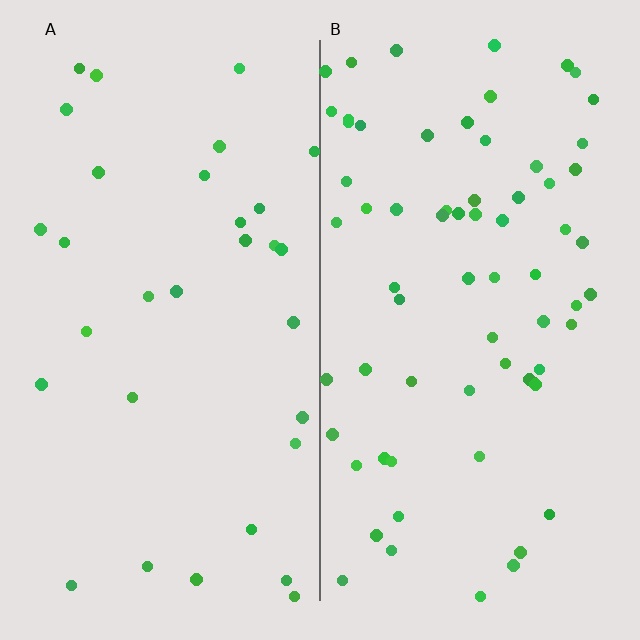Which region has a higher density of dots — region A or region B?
B (the right).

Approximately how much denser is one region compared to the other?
Approximately 2.2× — region B over region A.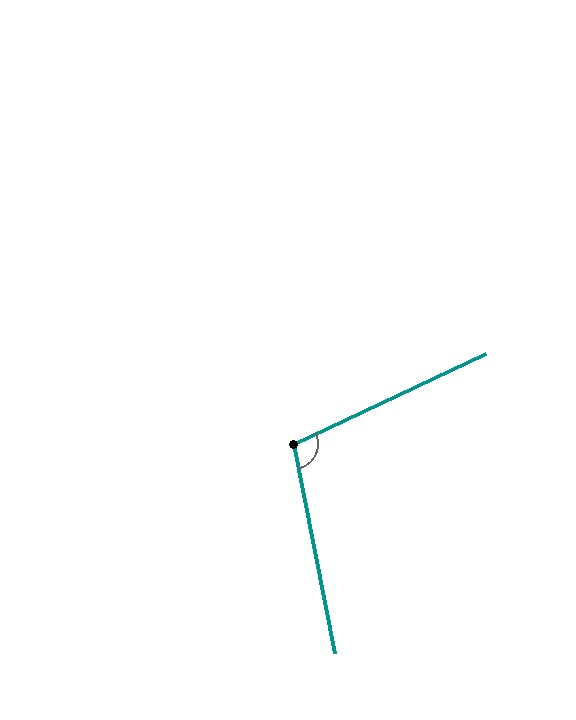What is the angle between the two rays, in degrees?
Approximately 104 degrees.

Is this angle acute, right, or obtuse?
It is obtuse.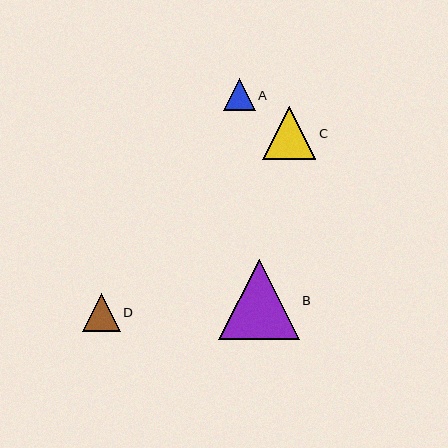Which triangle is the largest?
Triangle B is the largest with a size of approximately 80 pixels.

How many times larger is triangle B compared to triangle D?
Triangle B is approximately 2.1 times the size of triangle D.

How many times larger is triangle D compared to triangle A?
Triangle D is approximately 1.2 times the size of triangle A.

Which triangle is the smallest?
Triangle A is the smallest with a size of approximately 32 pixels.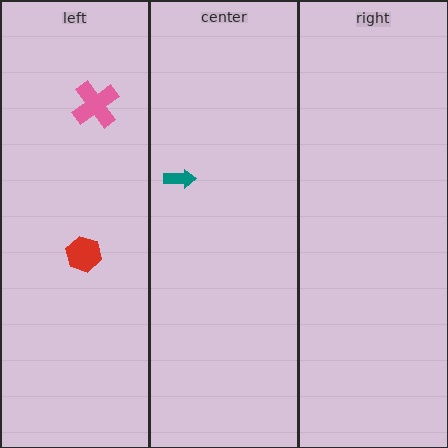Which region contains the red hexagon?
The left region.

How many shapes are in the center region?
1.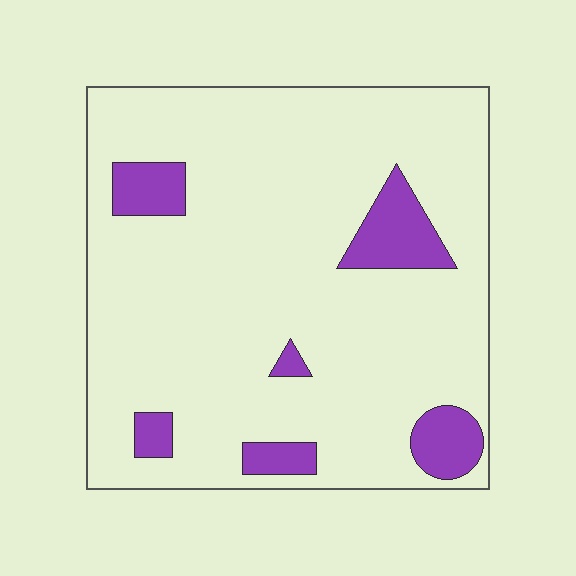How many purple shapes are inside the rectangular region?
6.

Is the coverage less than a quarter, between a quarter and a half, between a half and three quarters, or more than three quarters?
Less than a quarter.